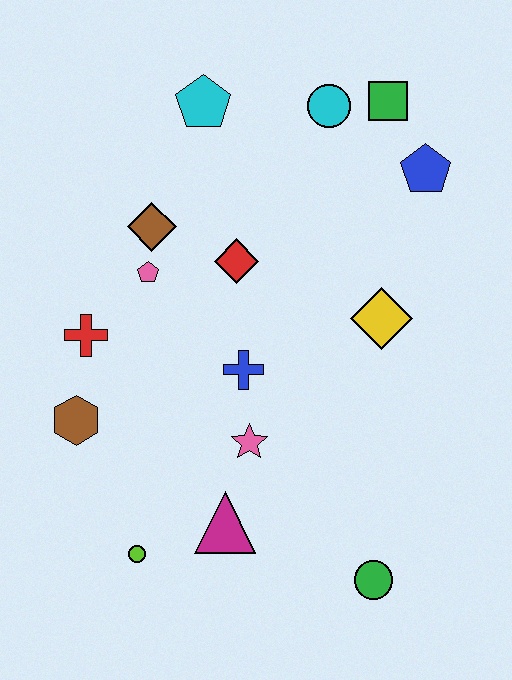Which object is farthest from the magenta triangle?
The green square is farthest from the magenta triangle.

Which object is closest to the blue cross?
The pink star is closest to the blue cross.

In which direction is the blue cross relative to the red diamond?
The blue cross is below the red diamond.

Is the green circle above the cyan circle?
No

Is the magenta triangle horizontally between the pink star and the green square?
No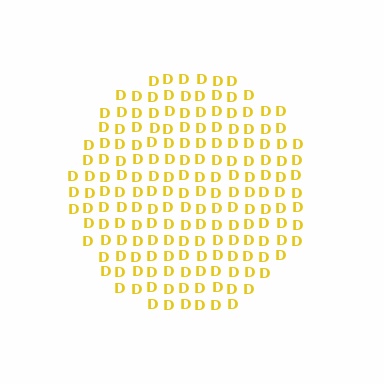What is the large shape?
The large shape is a circle.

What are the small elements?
The small elements are letter D's.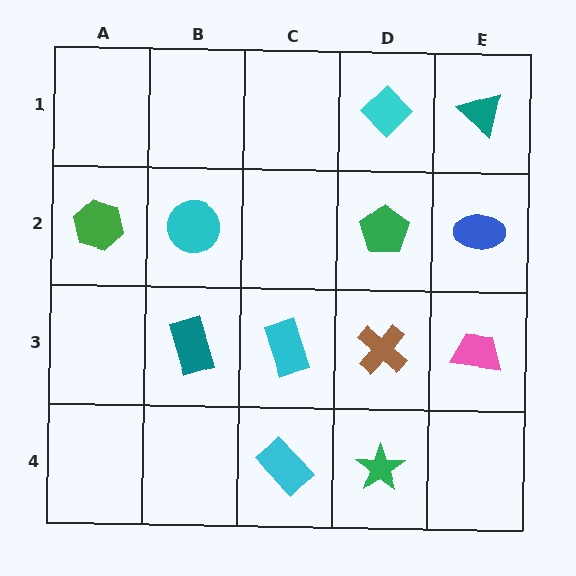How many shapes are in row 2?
4 shapes.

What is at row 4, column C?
A cyan rectangle.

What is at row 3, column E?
A pink trapezoid.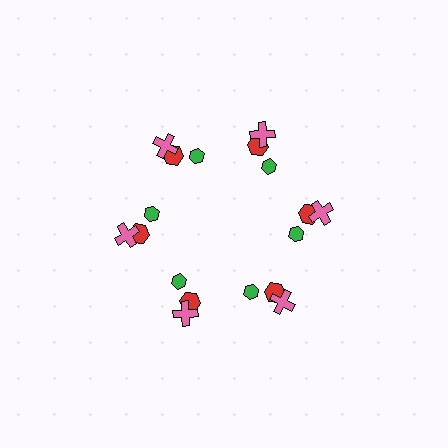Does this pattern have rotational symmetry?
Yes, this pattern has 6-fold rotational symmetry. It looks the same after rotating 60 degrees around the center.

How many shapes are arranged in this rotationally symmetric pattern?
There are 18 shapes, arranged in 6 groups of 3.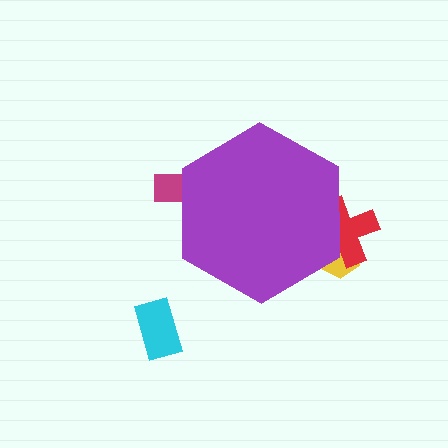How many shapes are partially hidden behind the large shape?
3 shapes are partially hidden.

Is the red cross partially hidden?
Yes, the red cross is partially hidden behind the purple hexagon.